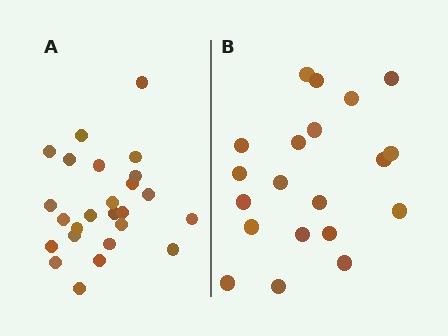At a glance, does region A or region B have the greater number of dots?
Region A (the left region) has more dots.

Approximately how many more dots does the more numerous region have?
Region A has about 5 more dots than region B.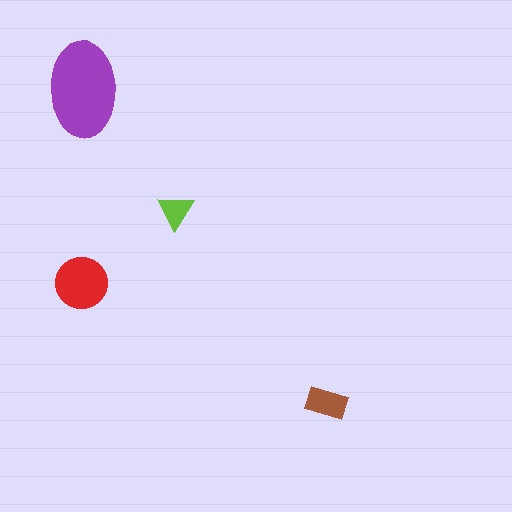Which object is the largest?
The purple ellipse.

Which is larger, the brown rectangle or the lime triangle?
The brown rectangle.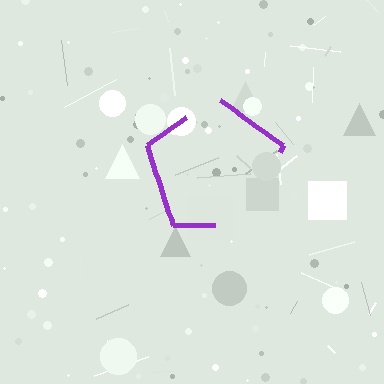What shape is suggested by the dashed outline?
The dashed outline suggests a pentagon.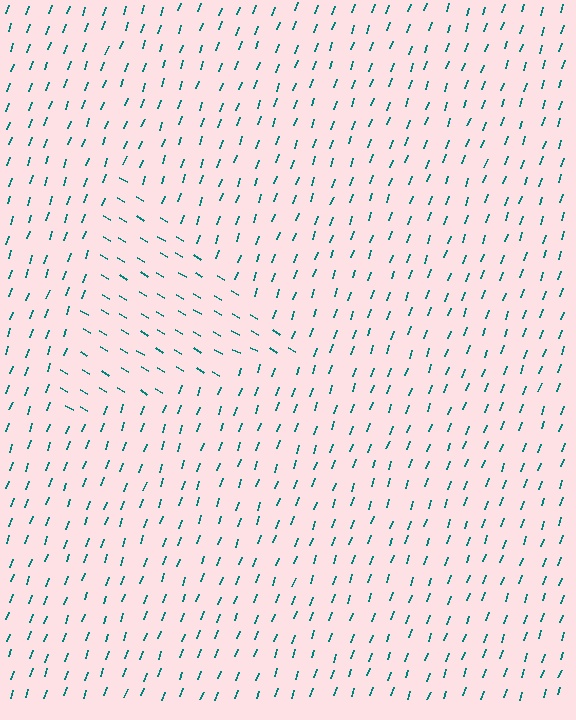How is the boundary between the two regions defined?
The boundary is defined purely by a change in line orientation (approximately 79 degrees difference). All lines are the same color and thickness.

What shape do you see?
I see a triangle.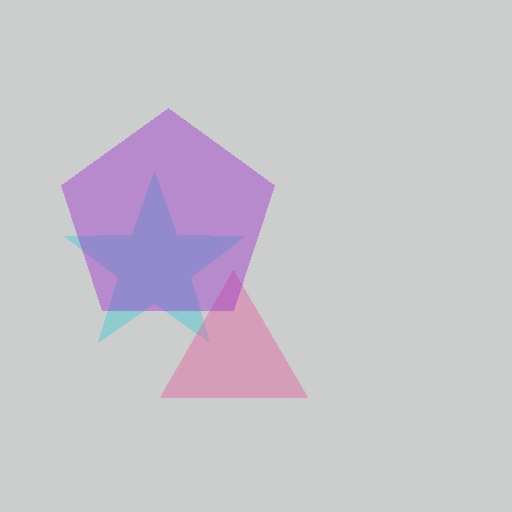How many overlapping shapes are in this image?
There are 3 overlapping shapes in the image.